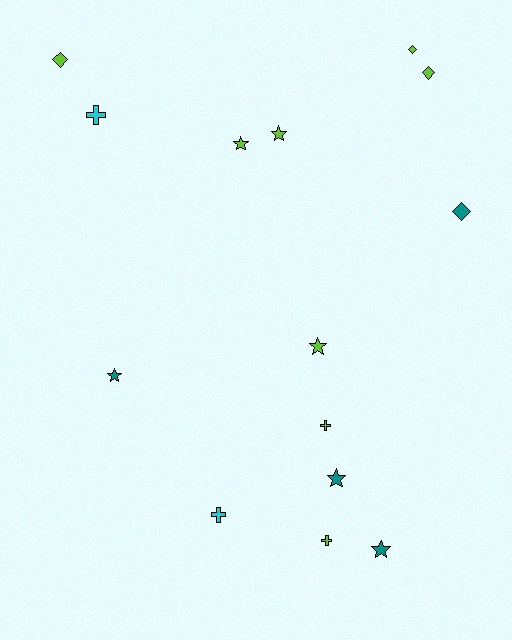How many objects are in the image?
There are 14 objects.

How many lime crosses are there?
There are 2 lime crosses.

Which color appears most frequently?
Lime, with 8 objects.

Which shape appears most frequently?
Star, with 6 objects.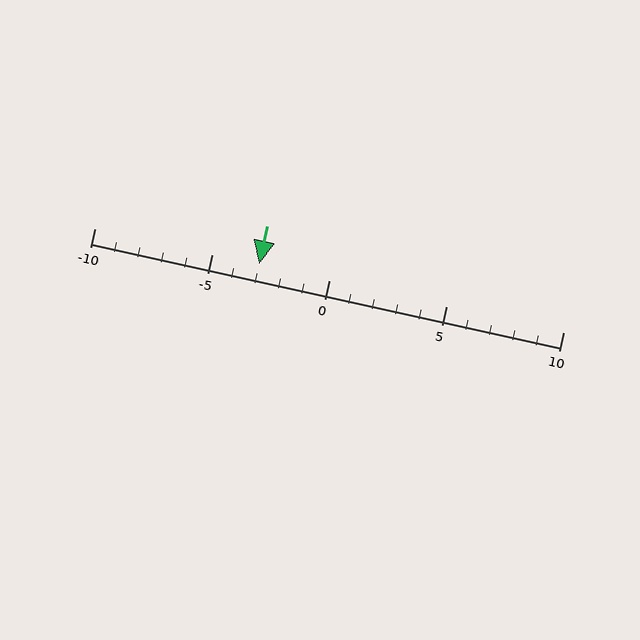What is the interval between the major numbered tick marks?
The major tick marks are spaced 5 units apart.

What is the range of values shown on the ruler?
The ruler shows values from -10 to 10.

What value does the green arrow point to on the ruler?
The green arrow points to approximately -3.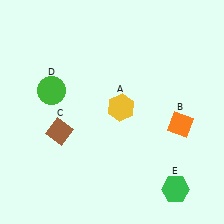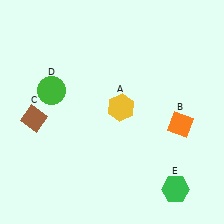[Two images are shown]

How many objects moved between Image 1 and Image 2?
1 object moved between the two images.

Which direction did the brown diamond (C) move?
The brown diamond (C) moved left.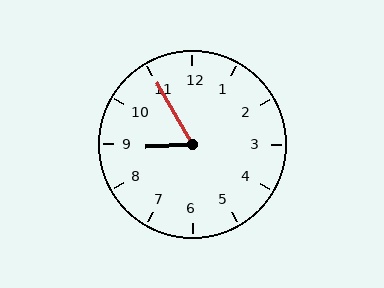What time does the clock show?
8:55.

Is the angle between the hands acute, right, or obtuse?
It is acute.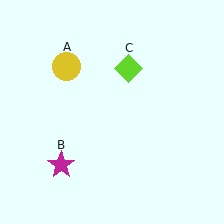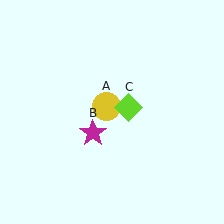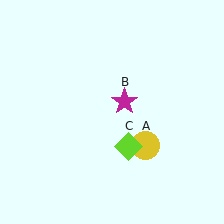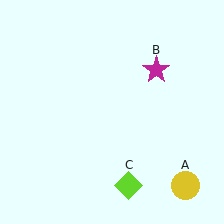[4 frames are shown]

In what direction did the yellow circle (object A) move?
The yellow circle (object A) moved down and to the right.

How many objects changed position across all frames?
3 objects changed position: yellow circle (object A), magenta star (object B), lime diamond (object C).